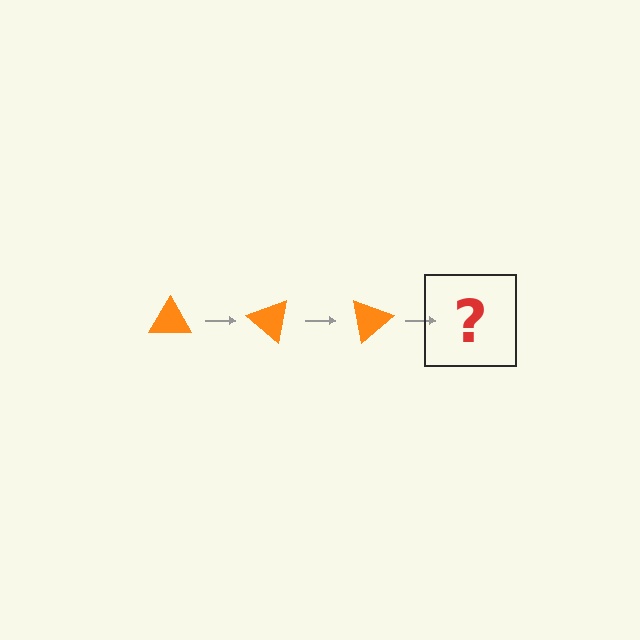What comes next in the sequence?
The next element should be an orange triangle rotated 120 degrees.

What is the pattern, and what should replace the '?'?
The pattern is that the triangle rotates 40 degrees each step. The '?' should be an orange triangle rotated 120 degrees.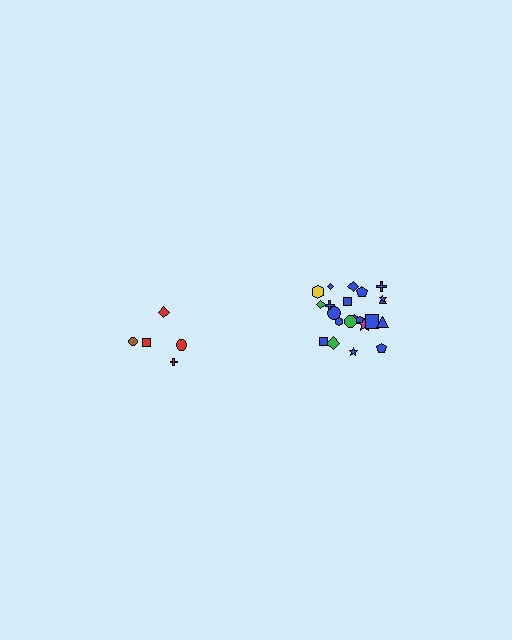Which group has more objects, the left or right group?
The right group.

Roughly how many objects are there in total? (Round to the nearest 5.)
Roughly 25 objects in total.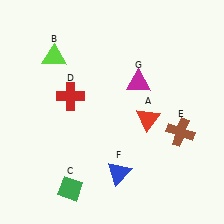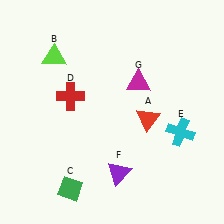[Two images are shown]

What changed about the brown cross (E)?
In Image 1, E is brown. In Image 2, it changed to cyan.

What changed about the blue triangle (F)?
In Image 1, F is blue. In Image 2, it changed to purple.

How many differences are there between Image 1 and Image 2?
There are 2 differences between the two images.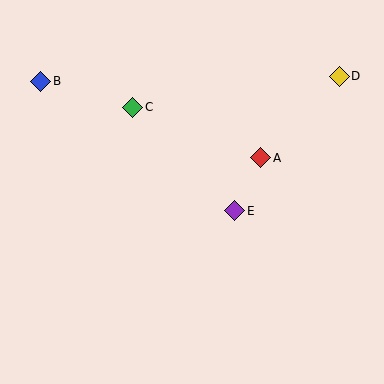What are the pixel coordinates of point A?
Point A is at (261, 158).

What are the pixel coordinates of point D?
Point D is at (339, 76).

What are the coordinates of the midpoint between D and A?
The midpoint between D and A is at (300, 117).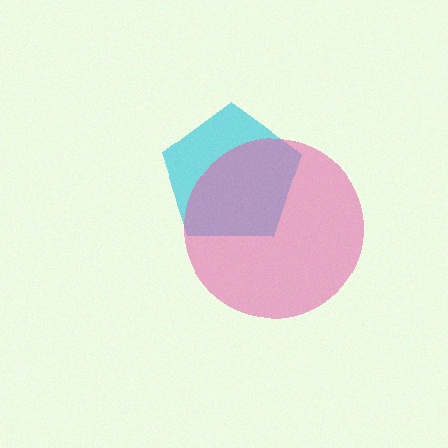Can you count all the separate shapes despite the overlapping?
Yes, there are 2 separate shapes.